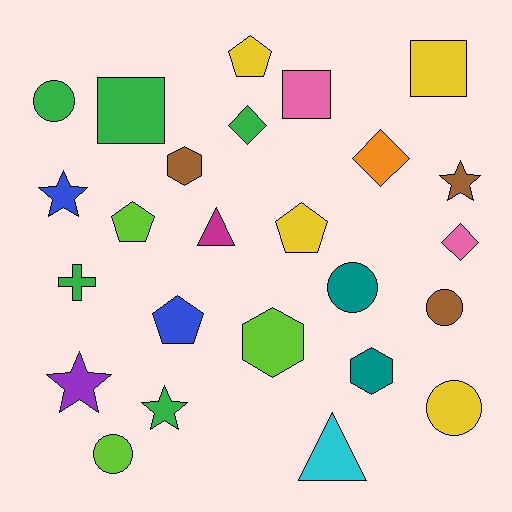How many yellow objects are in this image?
There are 4 yellow objects.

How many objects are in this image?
There are 25 objects.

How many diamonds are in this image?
There are 3 diamonds.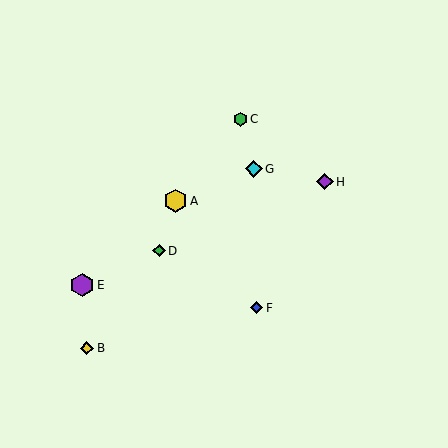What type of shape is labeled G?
Shape G is a cyan diamond.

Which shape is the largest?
The purple hexagon (labeled E) is the largest.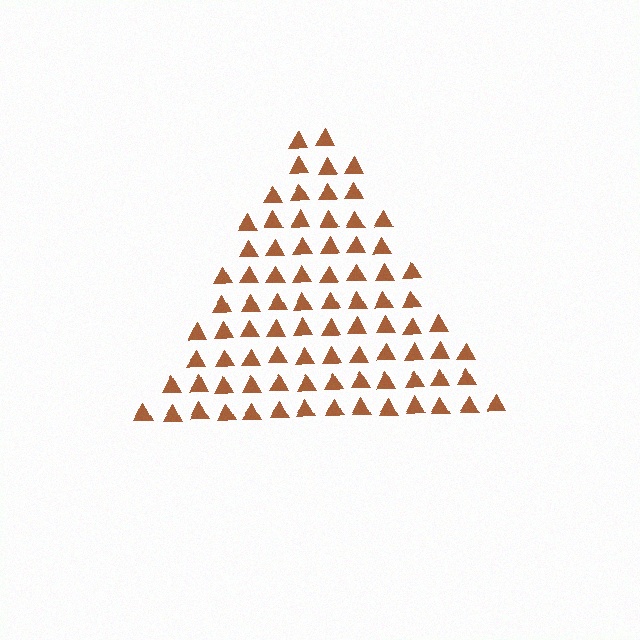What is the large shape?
The large shape is a triangle.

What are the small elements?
The small elements are triangles.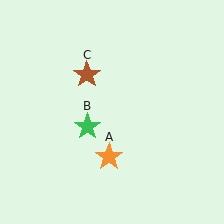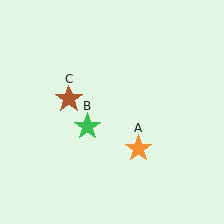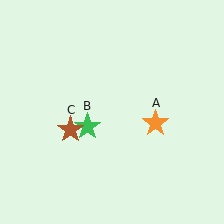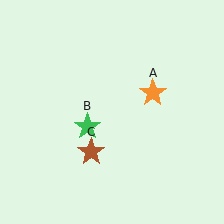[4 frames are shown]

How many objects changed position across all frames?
2 objects changed position: orange star (object A), brown star (object C).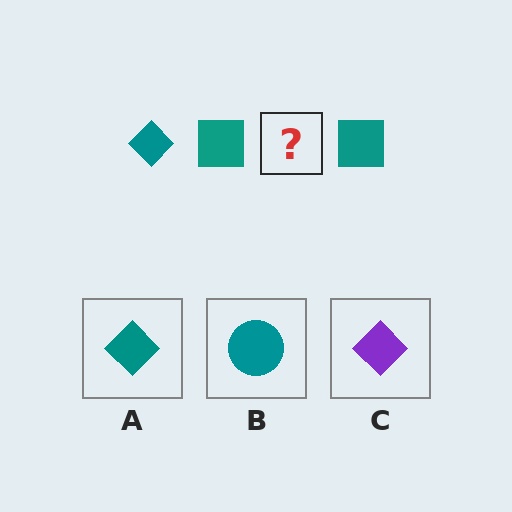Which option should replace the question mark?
Option A.